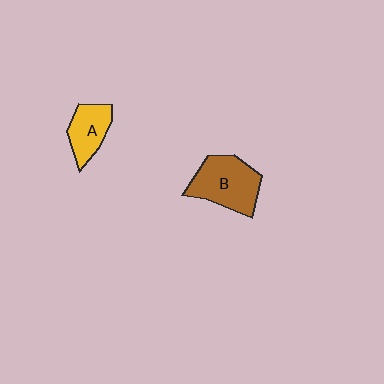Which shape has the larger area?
Shape B (brown).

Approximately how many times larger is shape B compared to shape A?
Approximately 1.6 times.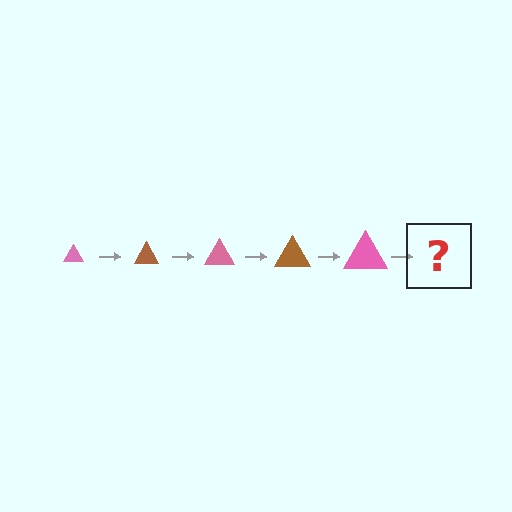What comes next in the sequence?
The next element should be a brown triangle, larger than the previous one.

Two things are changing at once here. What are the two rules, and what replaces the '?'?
The two rules are that the triangle grows larger each step and the color cycles through pink and brown. The '?' should be a brown triangle, larger than the previous one.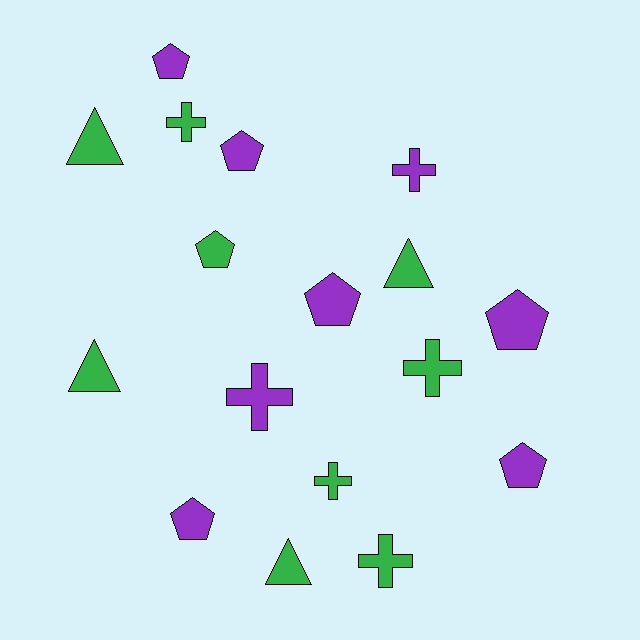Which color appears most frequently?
Green, with 9 objects.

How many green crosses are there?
There are 4 green crosses.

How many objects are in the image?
There are 17 objects.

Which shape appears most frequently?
Pentagon, with 7 objects.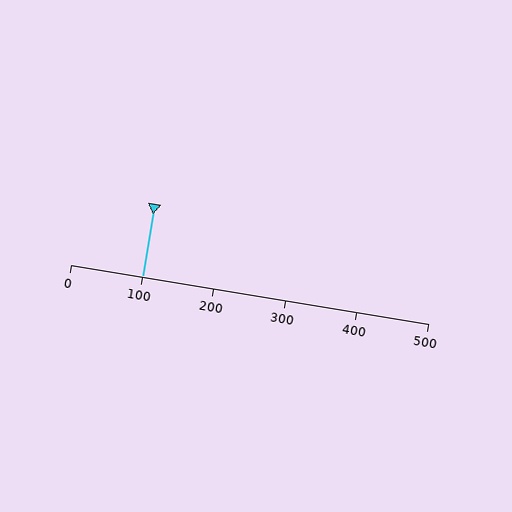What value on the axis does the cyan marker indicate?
The marker indicates approximately 100.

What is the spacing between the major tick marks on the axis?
The major ticks are spaced 100 apart.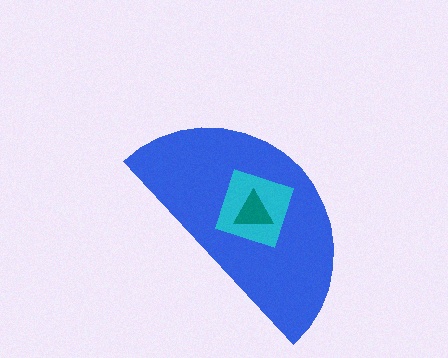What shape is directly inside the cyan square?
The teal triangle.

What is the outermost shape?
The blue semicircle.